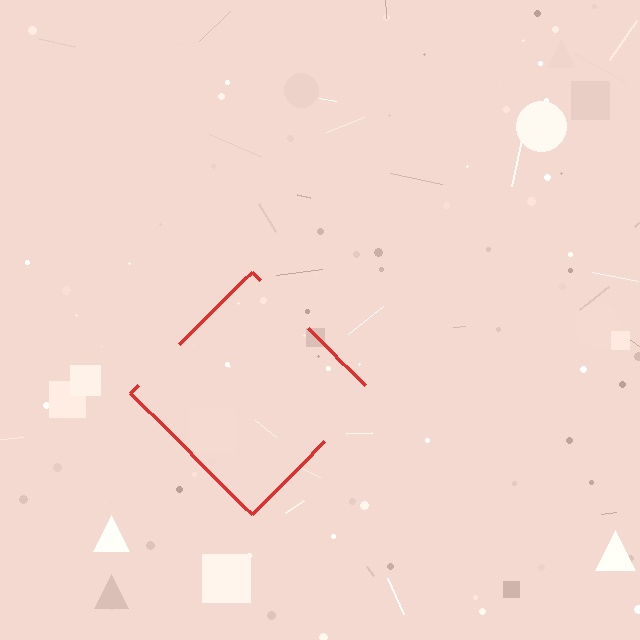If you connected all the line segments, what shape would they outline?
They would outline a diamond.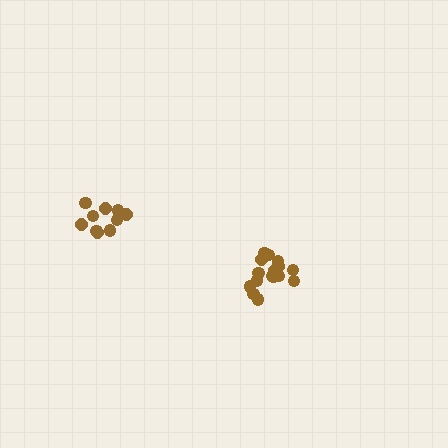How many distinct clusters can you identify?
There are 2 distinct clusters.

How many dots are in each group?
Group 1: 16 dots, Group 2: 10 dots (26 total).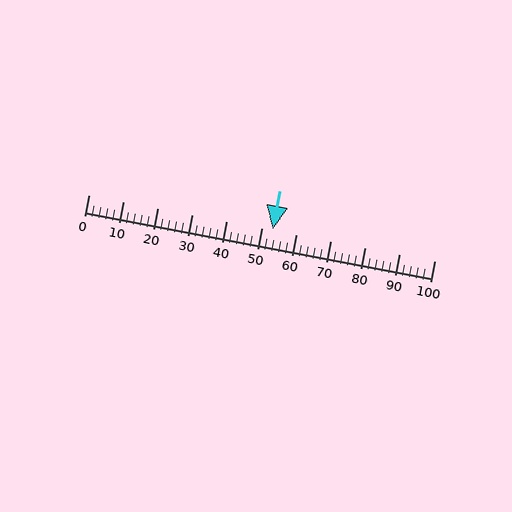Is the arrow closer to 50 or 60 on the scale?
The arrow is closer to 50.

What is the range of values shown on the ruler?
The ruler shows values from 0 to 100.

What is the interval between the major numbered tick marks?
The major tick marks are spaced 10 units apart.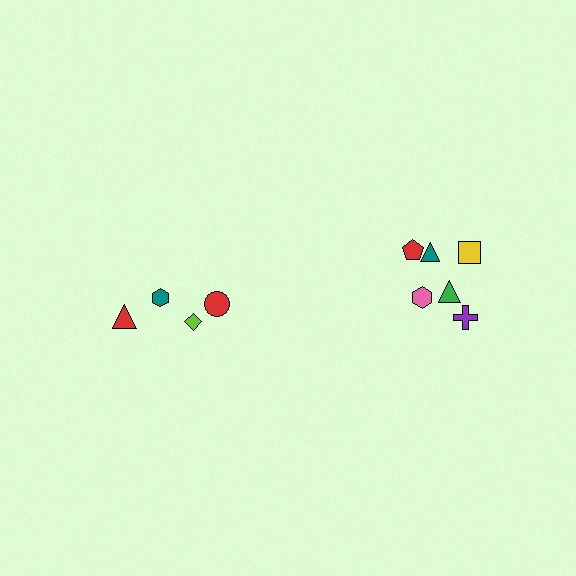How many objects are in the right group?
There are 6 objects.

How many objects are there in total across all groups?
There are 10 objects.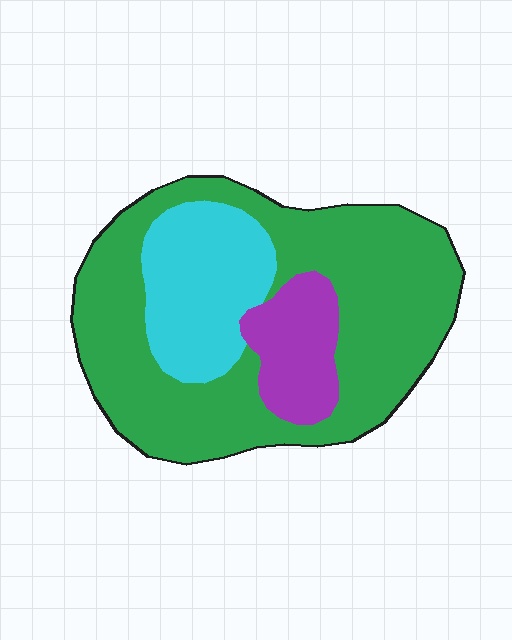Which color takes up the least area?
Purple, at roughly 15%.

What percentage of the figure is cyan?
Cyan takes up between a sixth and a third of the figure.